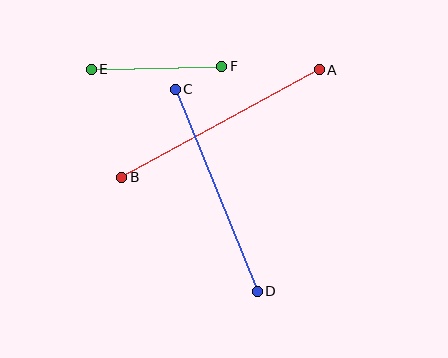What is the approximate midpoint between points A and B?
The midpoint is at approximately (220, 123) pixels.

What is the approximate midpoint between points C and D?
The midpoint is at approximately (216, 190) pixels.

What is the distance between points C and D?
The distance is approximately 218 pixels.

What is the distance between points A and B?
The distance is approximately 225 pixels.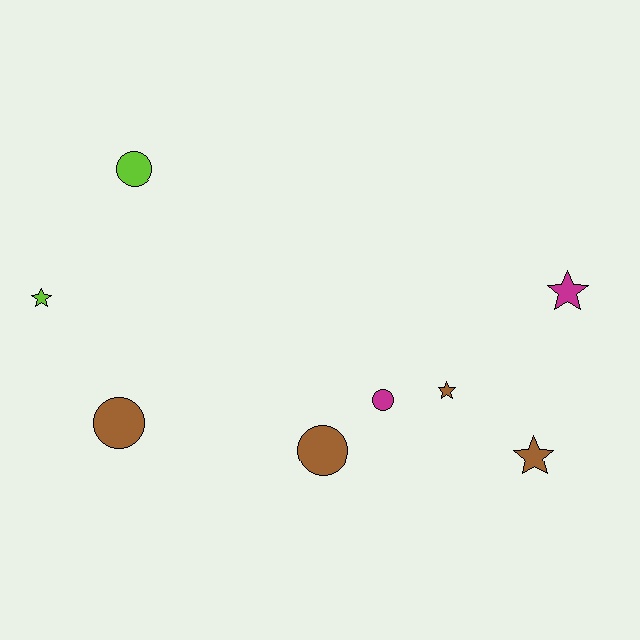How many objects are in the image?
There are 8 objects.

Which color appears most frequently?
Brown, with 4 objects.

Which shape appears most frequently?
Circle, with 4 objects.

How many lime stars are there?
There is 1 lime star.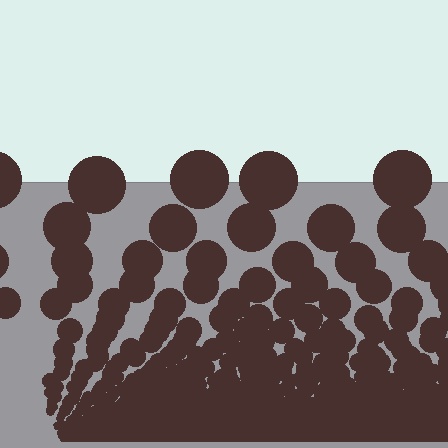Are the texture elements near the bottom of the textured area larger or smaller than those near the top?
Smaller. The gradient is inverted — elements near the bottom are smaller and denser.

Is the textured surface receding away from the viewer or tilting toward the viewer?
The surface appears to tilt toward the viewer. Texture elements get larger and sparser toward the top.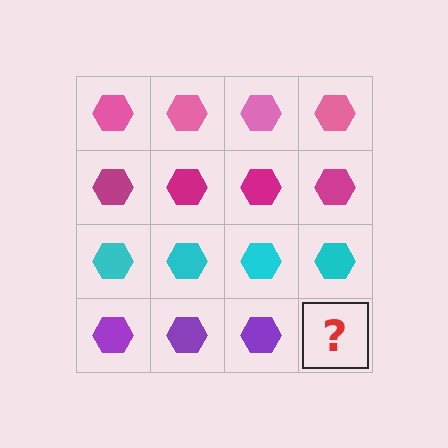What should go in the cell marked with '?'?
The missing cell should contain a purple hexagon.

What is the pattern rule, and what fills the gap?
The rule is that each row has a consistent color. The gap should be filled with a purple hexagon.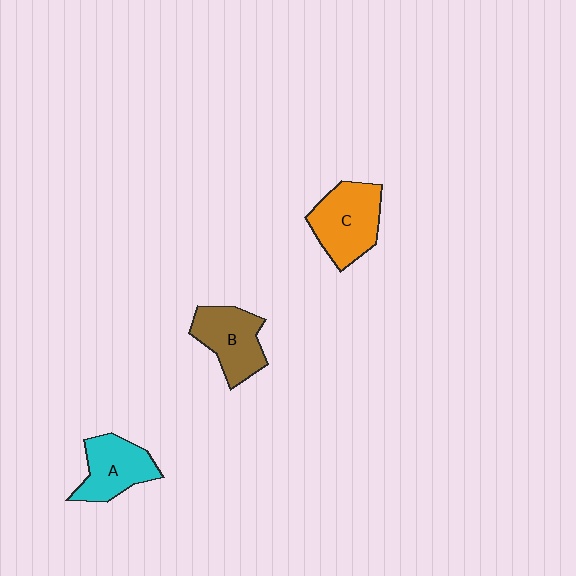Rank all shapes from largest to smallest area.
From largest to smallest: C (orange), B (brown), A (cyan).